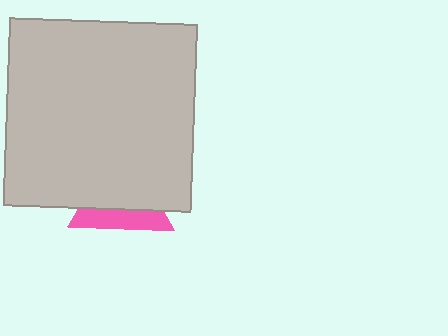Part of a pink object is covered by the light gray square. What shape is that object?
It is a triangle.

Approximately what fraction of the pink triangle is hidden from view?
Roughly 62% of the pink triangle is hidden behind the light gray square.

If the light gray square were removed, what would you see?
You would see the complete pink triangle.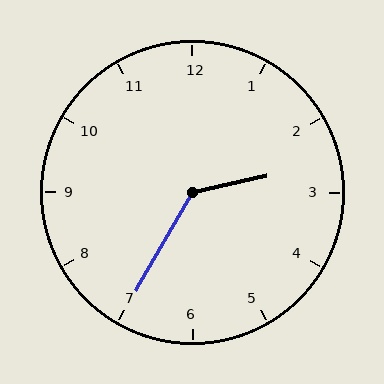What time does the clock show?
2:35.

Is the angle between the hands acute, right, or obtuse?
It is obtuse.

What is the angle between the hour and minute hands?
Approximately 132 degrees.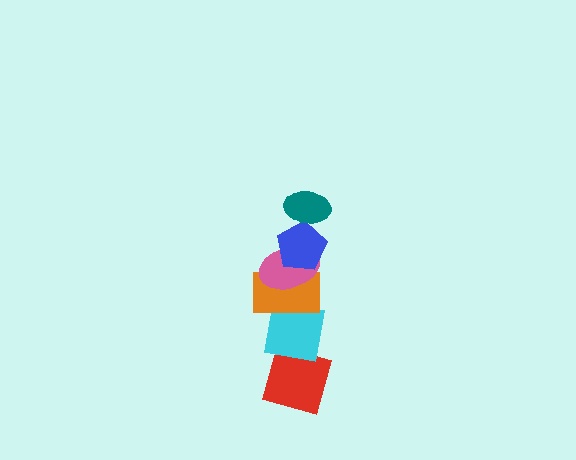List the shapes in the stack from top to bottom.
From top to bottom: the teal ellipse, the blue pentagon, the pink ellipse, the orange rectangle, the cyan square, the red diamond.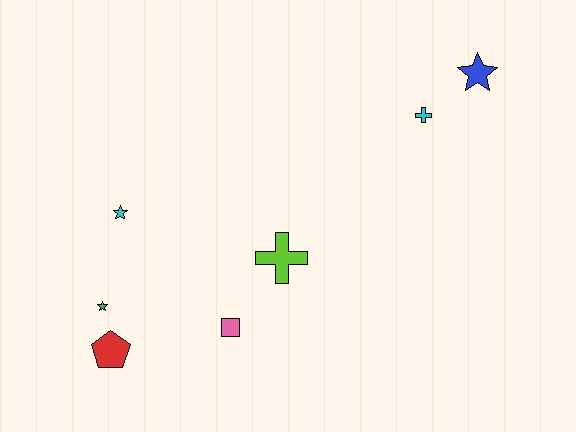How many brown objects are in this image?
There are no brown objects.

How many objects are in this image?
There are 7 objects.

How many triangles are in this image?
There are no triangles.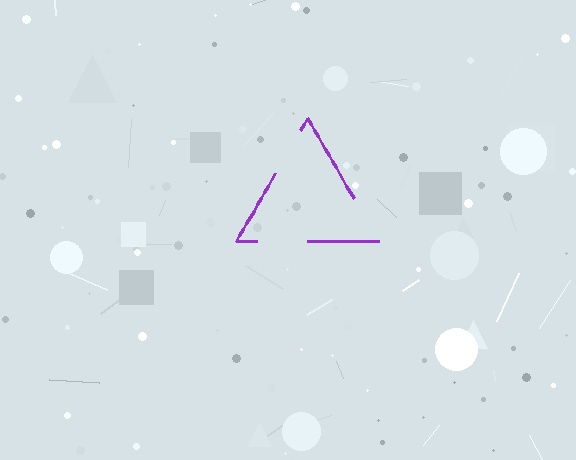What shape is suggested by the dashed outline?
The dashed outline suggests a triangle.